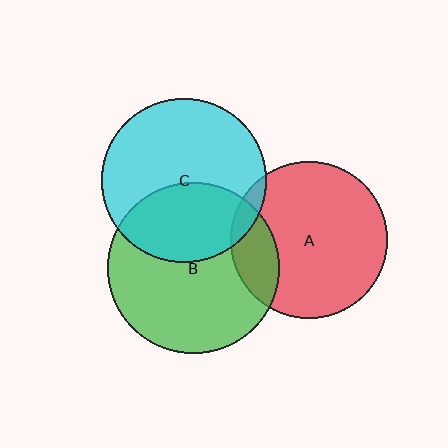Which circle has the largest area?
Circle B (green).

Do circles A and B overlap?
Yes.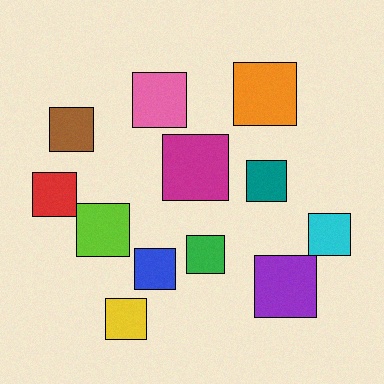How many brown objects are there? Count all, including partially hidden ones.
There is 1 brown object.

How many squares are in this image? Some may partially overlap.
There are 12 squares.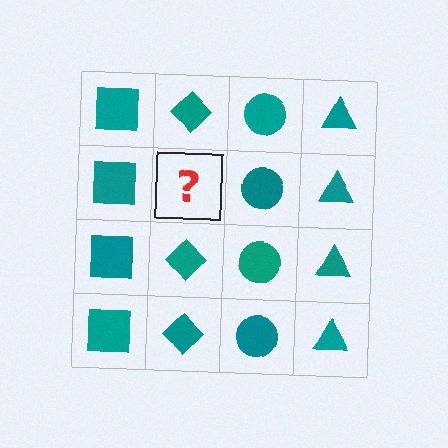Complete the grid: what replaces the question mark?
The question mark should be replaced with a teal diamond.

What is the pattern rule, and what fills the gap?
The rule is that each column has a consistent shape. The gap should be filled with a teal diamond.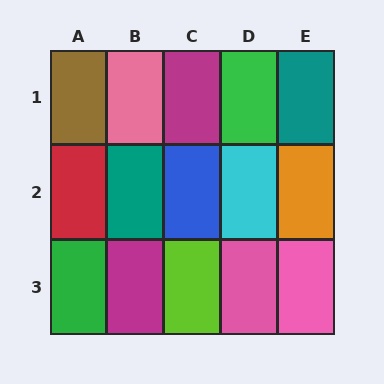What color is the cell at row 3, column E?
Pink.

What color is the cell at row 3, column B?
Magenta.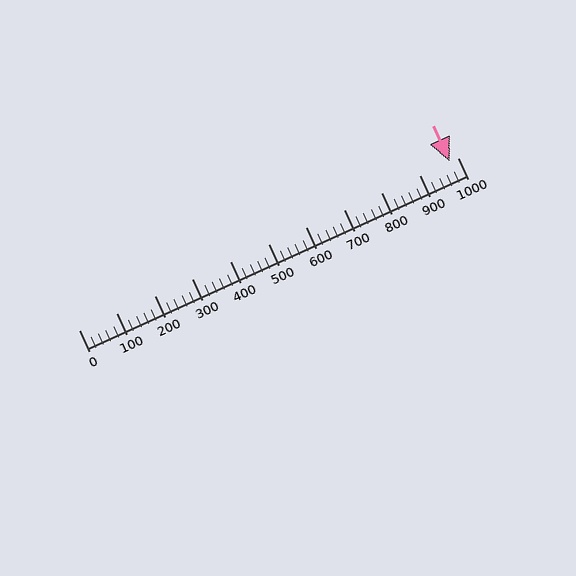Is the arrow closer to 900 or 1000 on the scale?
The arrow is closer to 1000.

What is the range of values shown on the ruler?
The ruler shows values from 0 to 1000.